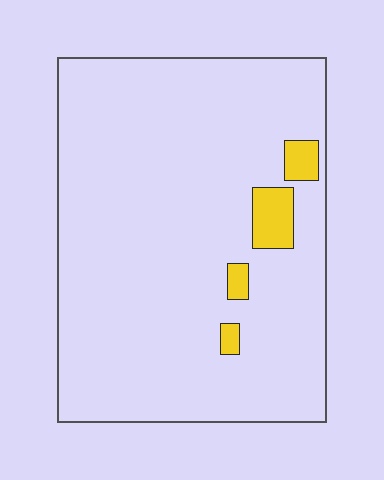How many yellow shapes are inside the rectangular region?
4.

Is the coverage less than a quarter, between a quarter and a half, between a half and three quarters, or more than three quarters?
Less than a quarter.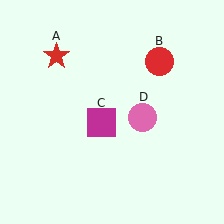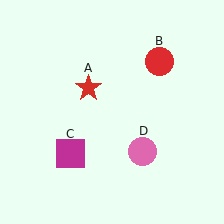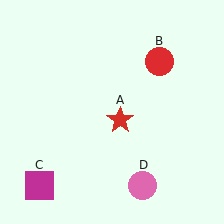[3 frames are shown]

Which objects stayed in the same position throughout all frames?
Red circle (object B) remained stationary.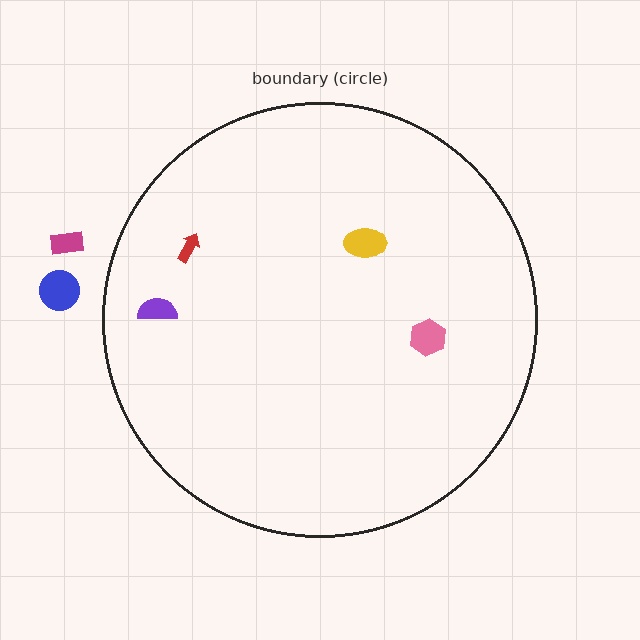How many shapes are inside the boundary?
4 inside, 2 outside.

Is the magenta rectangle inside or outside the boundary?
Outside.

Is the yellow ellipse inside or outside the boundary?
Inside.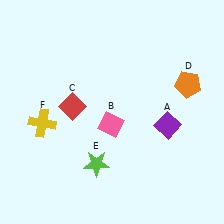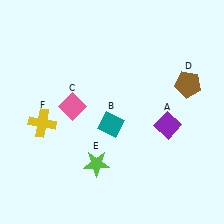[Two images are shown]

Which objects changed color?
B changed from pink to teal. C changed from red to pink. D changed from orange to brown.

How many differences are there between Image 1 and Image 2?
There are 3 differences between the two images.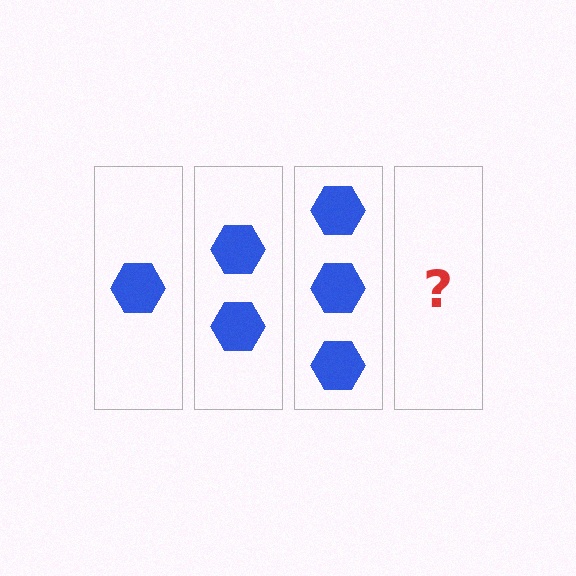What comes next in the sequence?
The next element should be 4 hexagons.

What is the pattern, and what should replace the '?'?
The pattern is that each step adds one more hexagon. The '?' should be 4 hexagons.